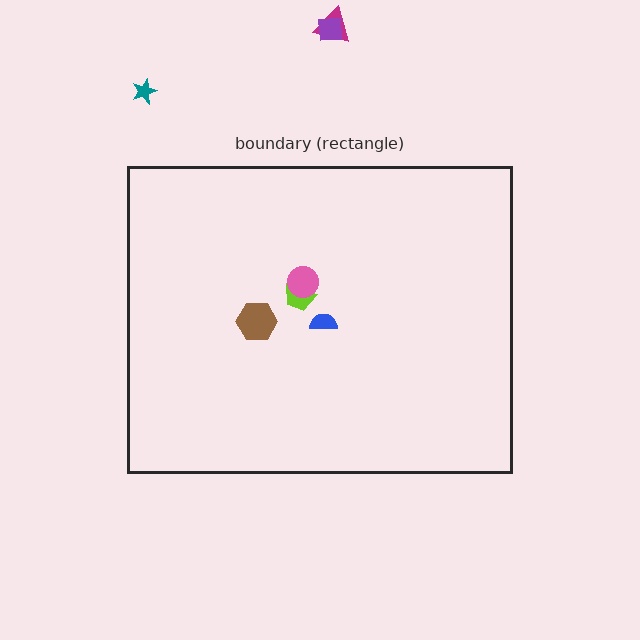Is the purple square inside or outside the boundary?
Outside.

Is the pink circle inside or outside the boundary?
Inside.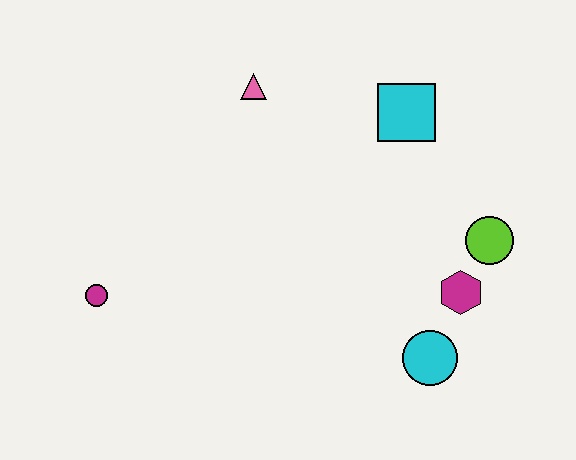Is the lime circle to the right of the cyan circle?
Yes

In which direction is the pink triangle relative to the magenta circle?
The pink triangle is above the magenta circle.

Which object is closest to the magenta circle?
The pink triangle is closest to the magenta circle.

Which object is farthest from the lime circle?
The magenta circle is farthest from the lime circle.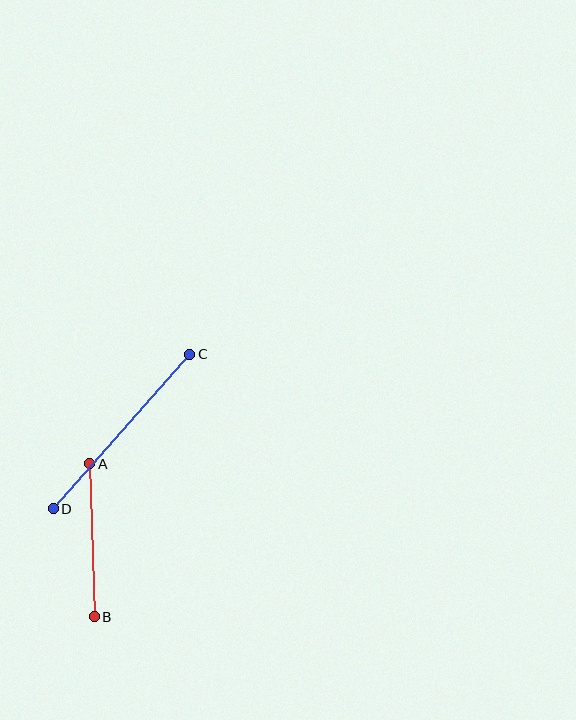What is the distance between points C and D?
The distance is approximately 206 pixels.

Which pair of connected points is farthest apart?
Points C and D are farthest apart.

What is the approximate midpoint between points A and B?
The midpoint is at approximately (92, 540) pixels.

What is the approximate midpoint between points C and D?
The midpoint is at approximately (121, 432) pixels.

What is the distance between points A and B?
The distance is approximately 153 pixels.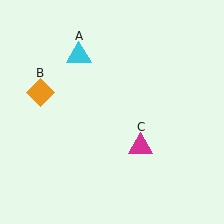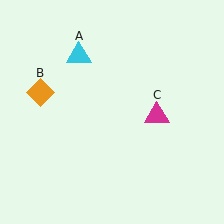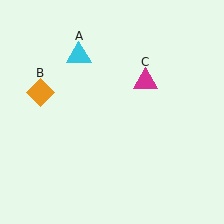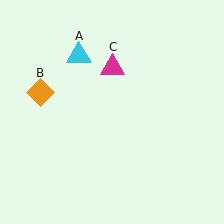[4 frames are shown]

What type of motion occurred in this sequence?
The magenta triangle (object C) rotated counterclockwise around the center of the scene.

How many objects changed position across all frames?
1 object changed position: magenta triangle (object C).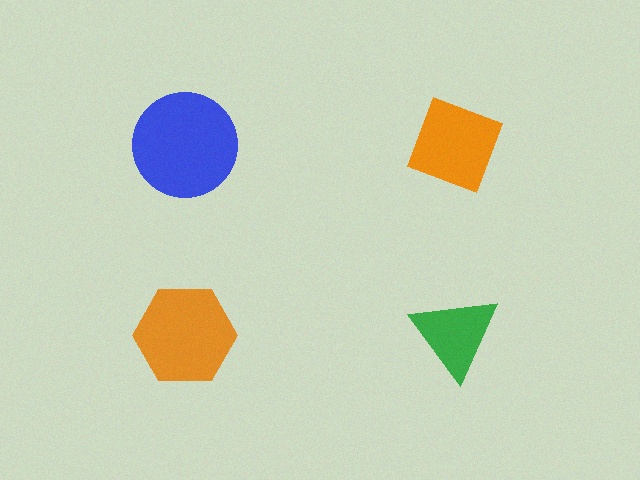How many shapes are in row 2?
2 shapes.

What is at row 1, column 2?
An orange diamond.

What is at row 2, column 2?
A green triangle.